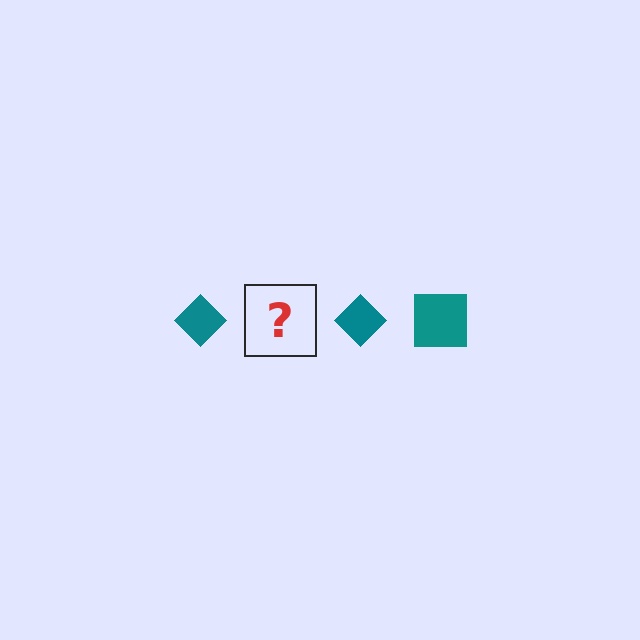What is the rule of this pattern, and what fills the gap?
The rule is that the pattern cycles through diamond, square shapes in teal. The gap should be filled with a teal square.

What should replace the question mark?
The question mark should be replaced with a teal square.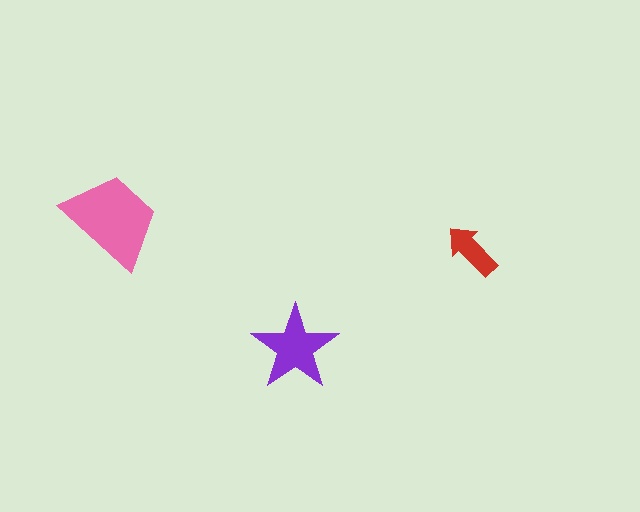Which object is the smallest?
The red arrow.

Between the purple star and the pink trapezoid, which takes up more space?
The pink trapezoid.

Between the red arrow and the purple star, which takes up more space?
The purple star.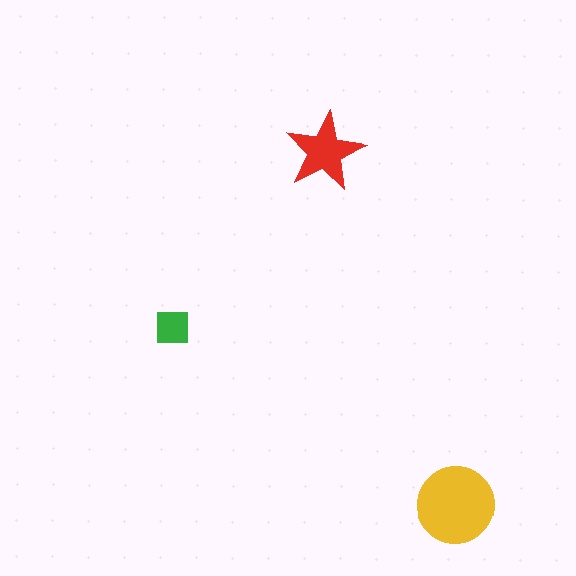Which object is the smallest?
The green square.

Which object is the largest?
The yellow circle.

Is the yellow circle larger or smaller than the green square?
Larger.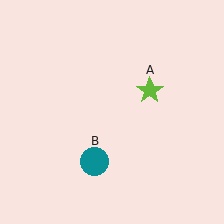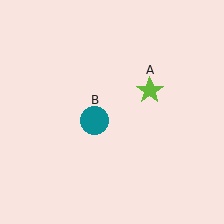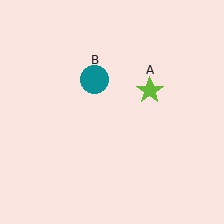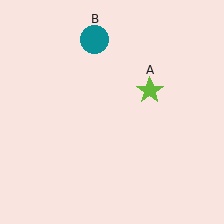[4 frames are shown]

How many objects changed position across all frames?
1 object changed position: teal circle (object B).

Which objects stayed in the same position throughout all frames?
Lime star (object A) remained stationary.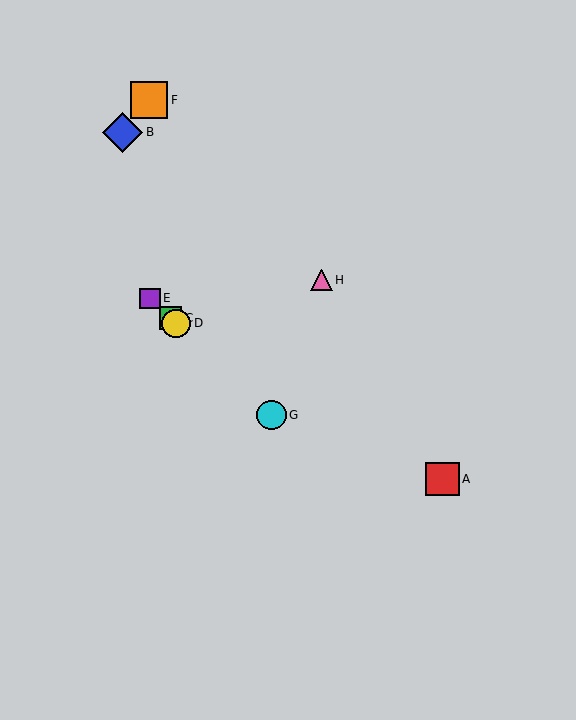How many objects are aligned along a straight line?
4 objects (C, D, E, G) are aligned along a straight line.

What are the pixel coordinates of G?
Object G is at (271, 415).